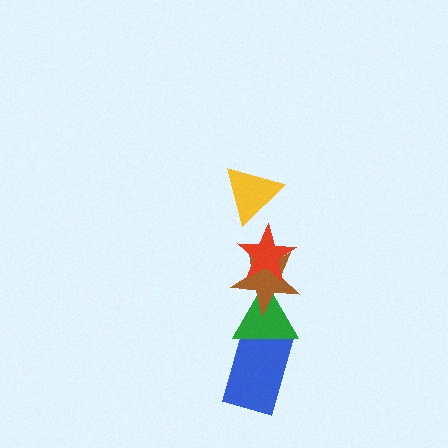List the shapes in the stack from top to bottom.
From top to bottom: the yellow triangle, the red star, the brown star, the green triangle, the blue rectangle.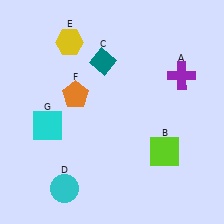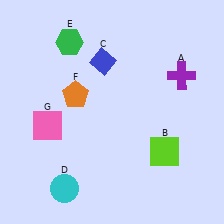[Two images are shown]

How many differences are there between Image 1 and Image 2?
There are 3 differences between the two images.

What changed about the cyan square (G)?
In Image 1, G is cyan. In Image 2, it changed to pink.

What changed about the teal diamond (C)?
In Image 1, C is teal. In Image 2, it changed to blue.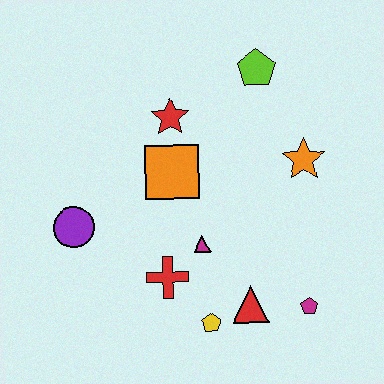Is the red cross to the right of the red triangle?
No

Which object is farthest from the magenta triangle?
The lime pentagon is farthest from the magenta triangle.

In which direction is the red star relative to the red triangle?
The red star is above the red triangle.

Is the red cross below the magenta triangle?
Yes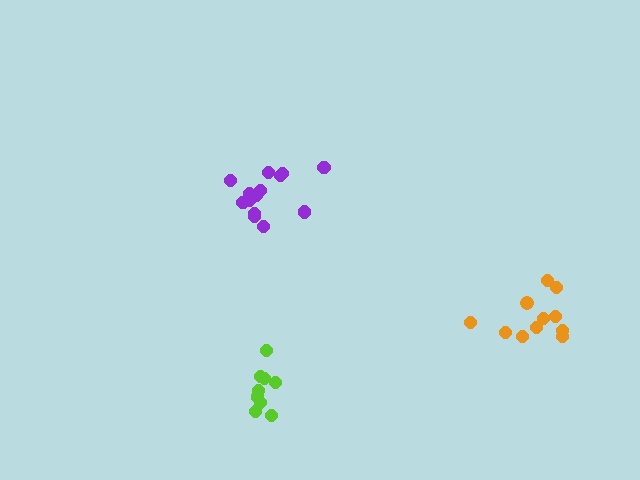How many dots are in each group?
Group 1: 9 dots, Group 2: 14 dots, Group 3: 11 dots (34 total).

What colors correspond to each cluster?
The clusters are colored: lime, purple, orange.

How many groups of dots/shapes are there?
There are 3 groups.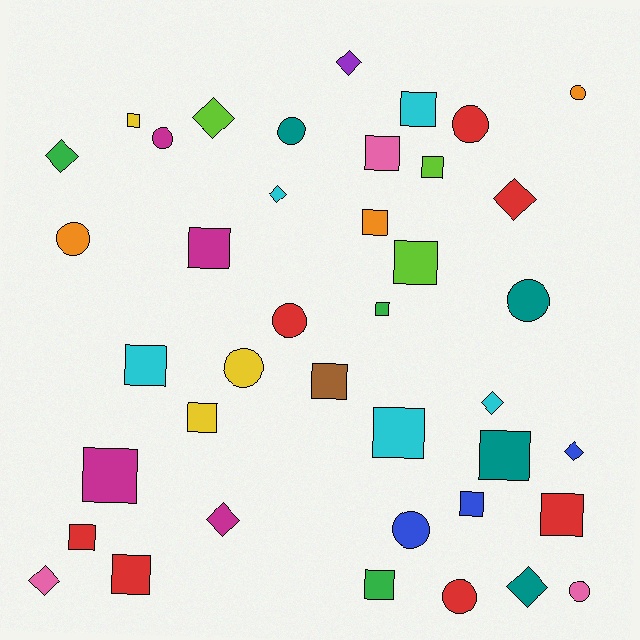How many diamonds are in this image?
There are 10 diamonds.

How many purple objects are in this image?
There is 1 purple object.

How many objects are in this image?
There are 40 objects.